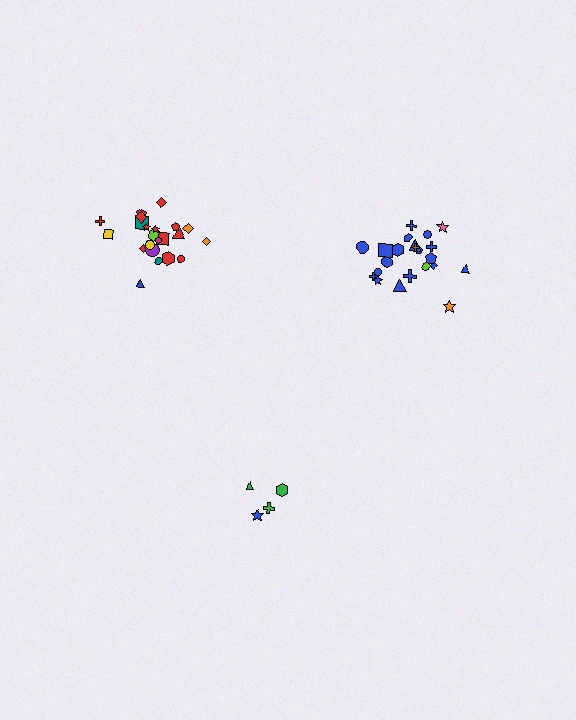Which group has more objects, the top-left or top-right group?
The top-left group.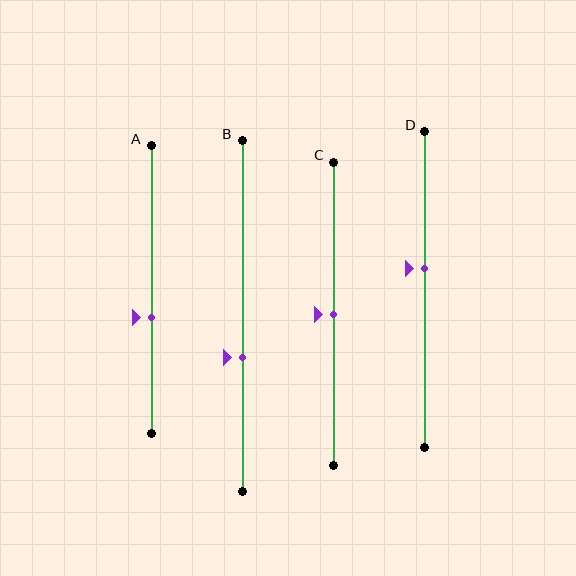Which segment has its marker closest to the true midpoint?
Segment C has its marker closest to the true midpoint.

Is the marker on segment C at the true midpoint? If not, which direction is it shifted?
Yes, the marker on segment C is at the true midpoint.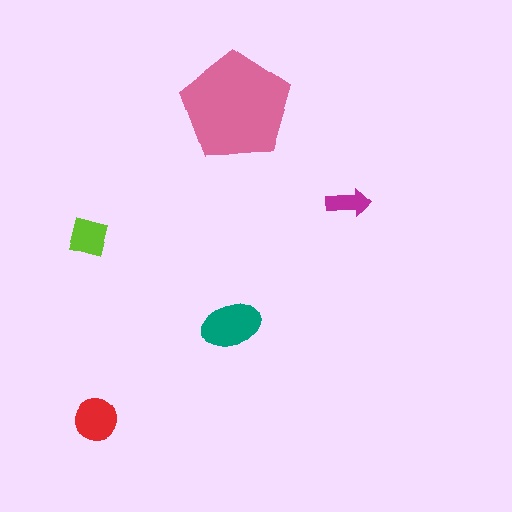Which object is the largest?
The pink pentagon.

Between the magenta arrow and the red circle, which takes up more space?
The red circle.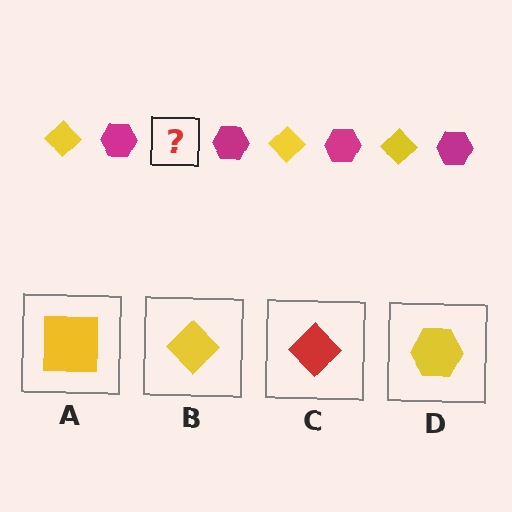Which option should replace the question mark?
Option B.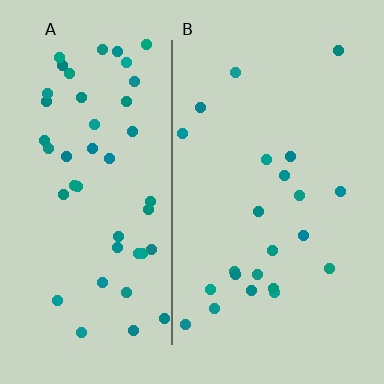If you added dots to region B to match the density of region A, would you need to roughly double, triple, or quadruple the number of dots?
Approximately double.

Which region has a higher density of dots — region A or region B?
A (the left).